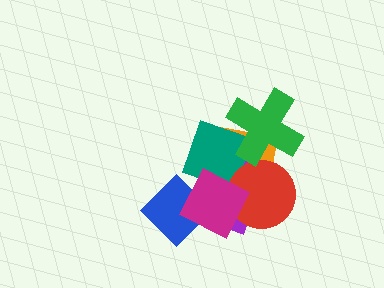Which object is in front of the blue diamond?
The magenta square is in front of the blue diamond.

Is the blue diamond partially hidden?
Yes, it is partially covered by another shape.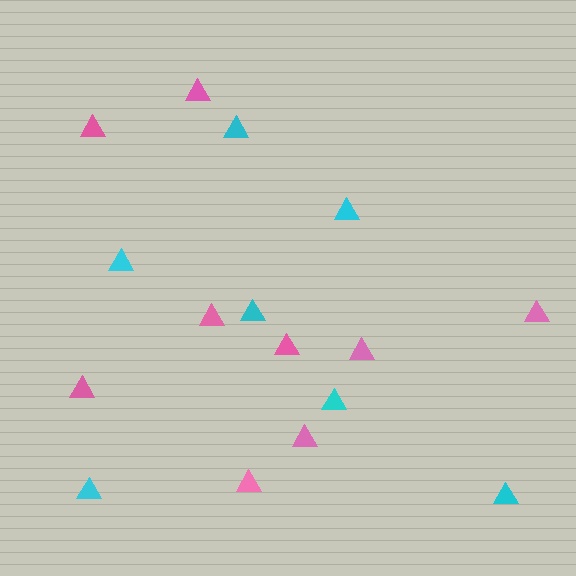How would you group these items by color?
There are 2 groups: one group of cyan triangles (7) and one group of pink triangles (9).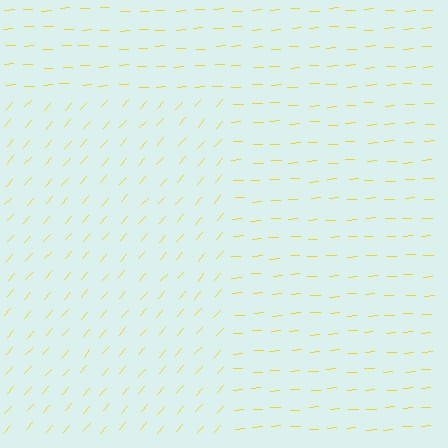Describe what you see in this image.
The image is filled with small yellow line segments. A rectangle region in the image has lines oriented differently from the surrounding lines, creating a visible texture boundary.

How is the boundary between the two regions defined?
The boundary is defined purely by a change in line orientation (approximately 45 degrees difference). All lines are the same color and thickness.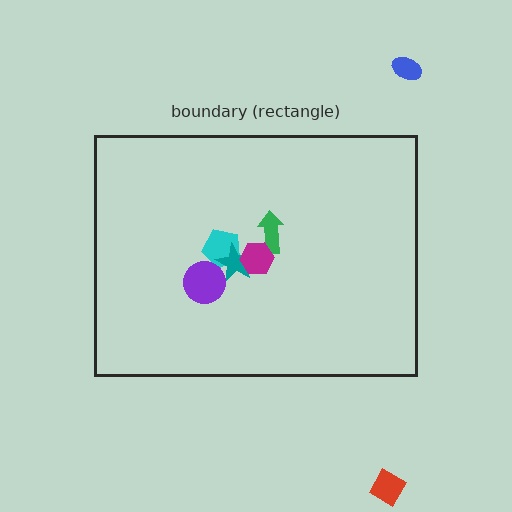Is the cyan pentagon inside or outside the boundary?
Inside.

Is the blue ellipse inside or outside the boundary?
Outside.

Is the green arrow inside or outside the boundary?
Inside.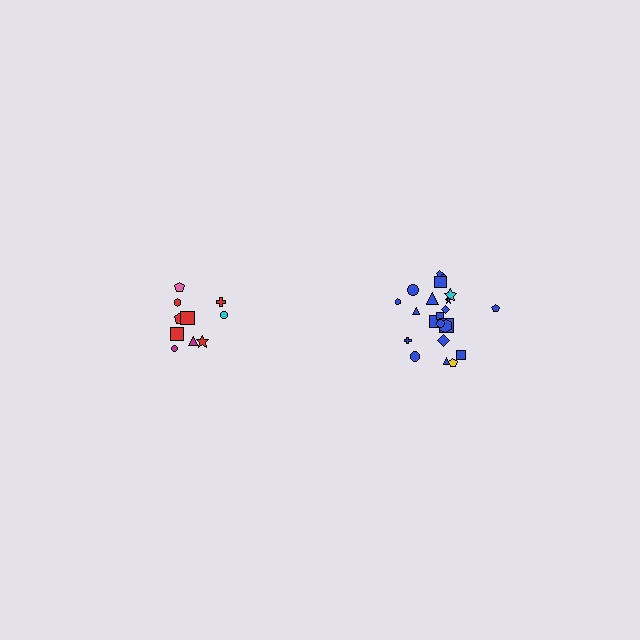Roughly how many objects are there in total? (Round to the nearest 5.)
Roughly 30 objects in total.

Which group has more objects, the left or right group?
The right group.